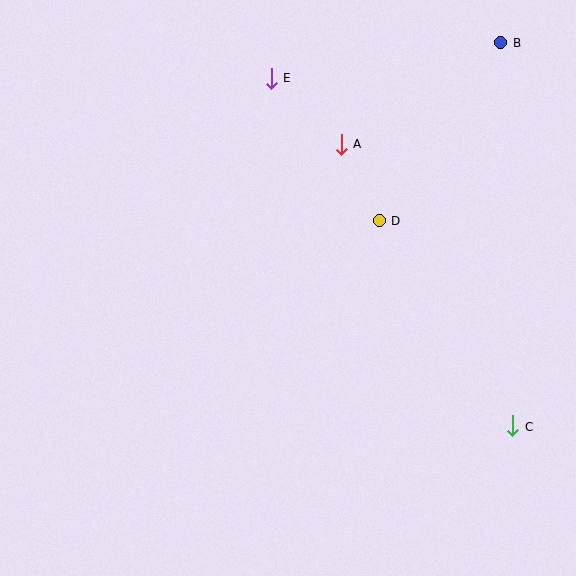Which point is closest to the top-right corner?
Point B is closest to the top-right corner.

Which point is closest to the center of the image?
Point D at (380, 220) is closest to the center.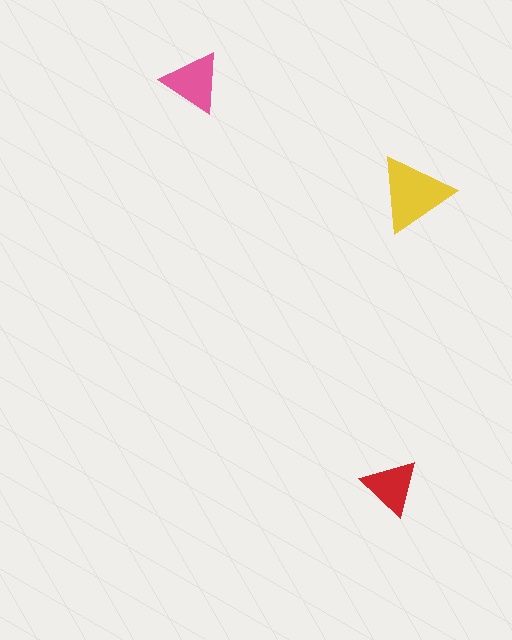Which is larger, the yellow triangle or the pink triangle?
The yellow one.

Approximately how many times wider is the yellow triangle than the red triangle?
About 1.5 times wider.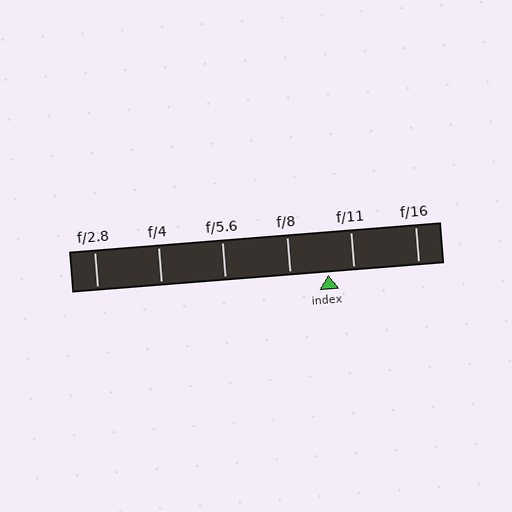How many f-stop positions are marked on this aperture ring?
There are 6 f-stop positions marked.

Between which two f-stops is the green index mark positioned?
The index mark is between f/8 and f/11.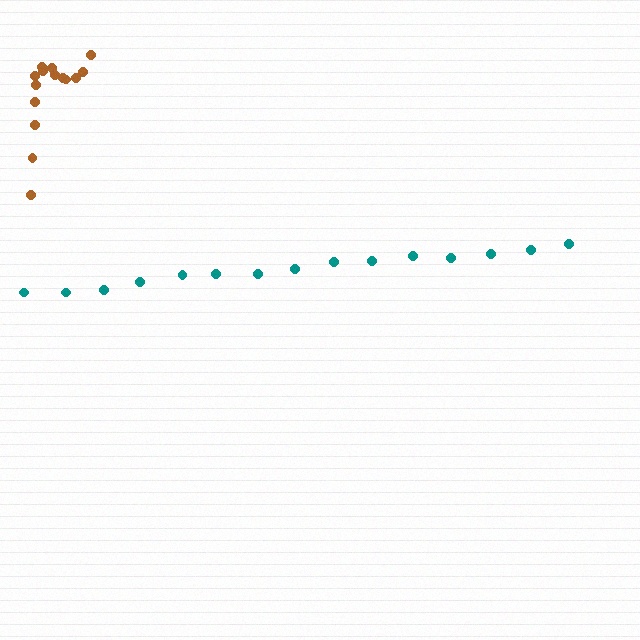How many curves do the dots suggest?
There are 2 distinct paths.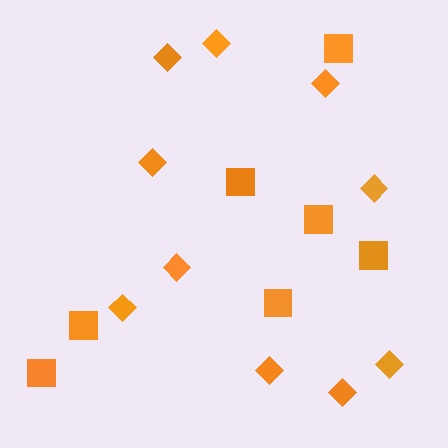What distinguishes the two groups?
There are 2 groups: one group of diamonds (10) and one group of squares (7).